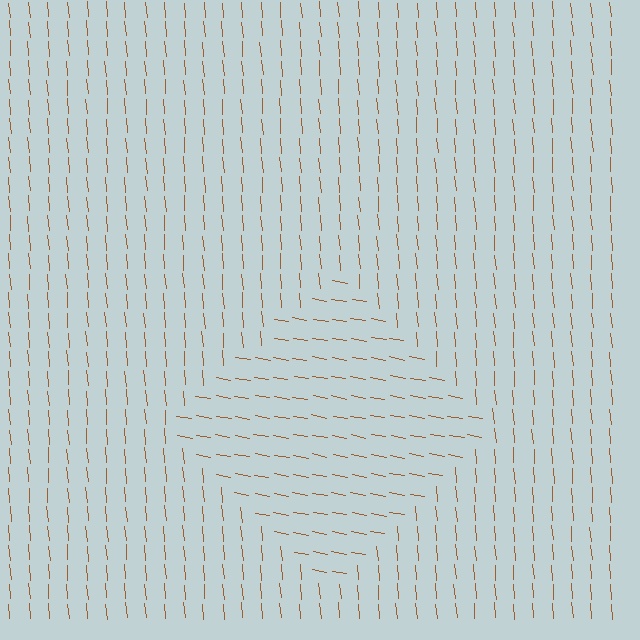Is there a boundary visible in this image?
Yes, there is a texture boundary formed by a change in line orientation.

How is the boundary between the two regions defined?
The boundary is defined purely by a change in line orientation (approximately 75 degrees difference). All lines are the same color and thickness.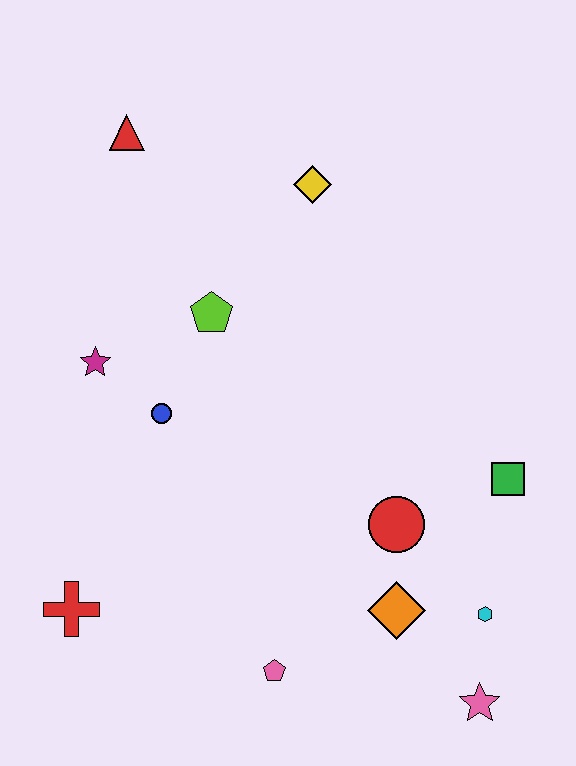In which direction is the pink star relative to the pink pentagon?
The pink star is to the right of the pink pentagon.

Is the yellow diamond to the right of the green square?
No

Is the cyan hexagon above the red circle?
No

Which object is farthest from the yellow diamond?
The pink star is farthest from the yellow diamond.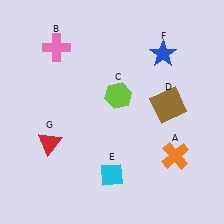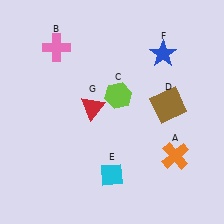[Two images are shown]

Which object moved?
The red triangle (G) moved right.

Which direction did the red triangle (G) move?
The red triangle (G) moved right.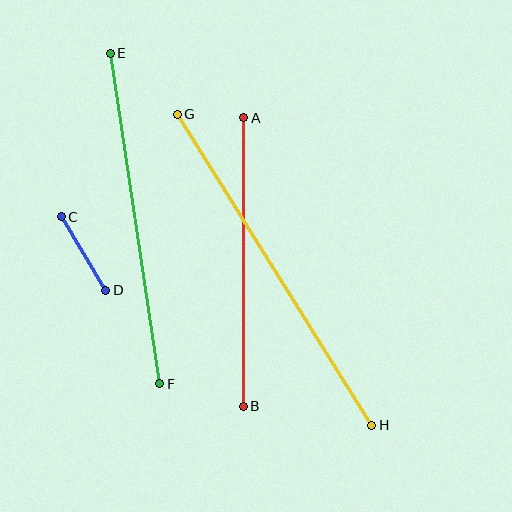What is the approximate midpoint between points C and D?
The midpoint is at approximately (83, 253) pixels.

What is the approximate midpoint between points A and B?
The midpoint is at approximately (244, 262) pixels.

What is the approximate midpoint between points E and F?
The midpoint is at approximately (135, 219) pixels.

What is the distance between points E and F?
The distance is approximately 334 pixels.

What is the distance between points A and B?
The distance is approximately 289 pixels.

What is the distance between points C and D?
The distance is approximately 86 pixels.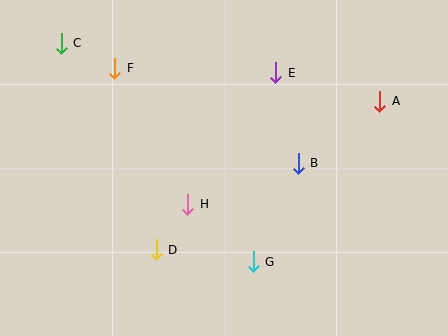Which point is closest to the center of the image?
Point H at (188, 204) is closest to the center.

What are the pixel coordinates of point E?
Point E is at (276, 73).